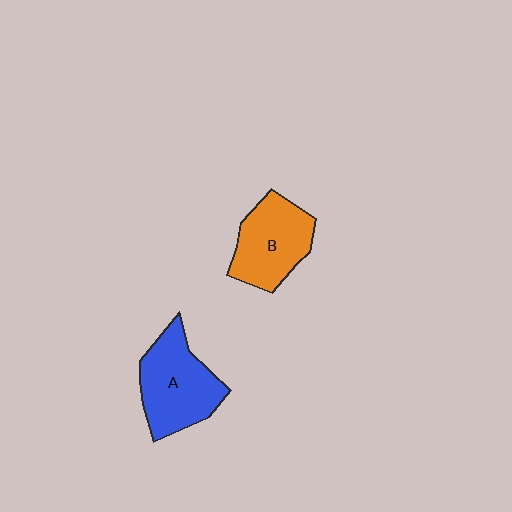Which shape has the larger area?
Shape A (blue).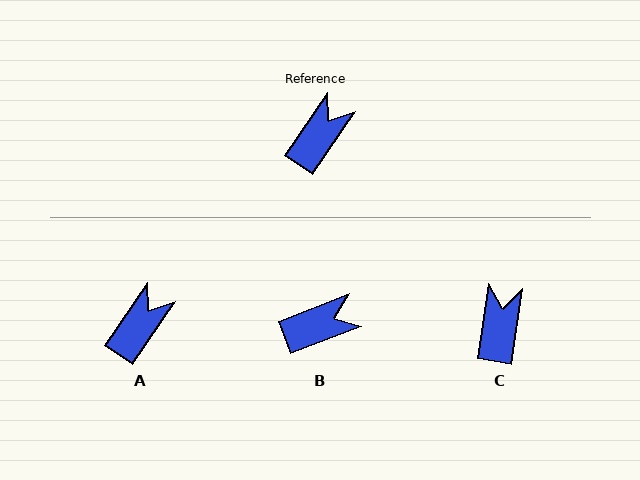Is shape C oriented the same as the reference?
No, it is off by about 25 degrees.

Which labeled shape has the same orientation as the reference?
A.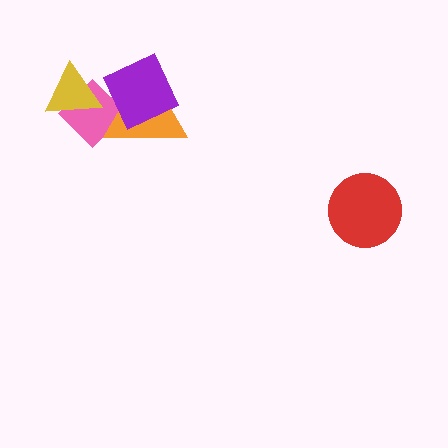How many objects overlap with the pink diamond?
3 objects overlap with the pink diamond.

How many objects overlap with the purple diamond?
2 objects overlap with the purple diamond.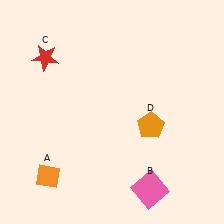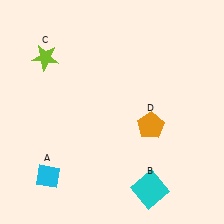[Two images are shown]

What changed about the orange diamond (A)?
In Image 1, A is orange. In Image 2, it changed to cyan.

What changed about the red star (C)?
In Image 1, C is red. In Image 2, it changed to lime.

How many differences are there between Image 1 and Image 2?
There are 3 differences between the two images.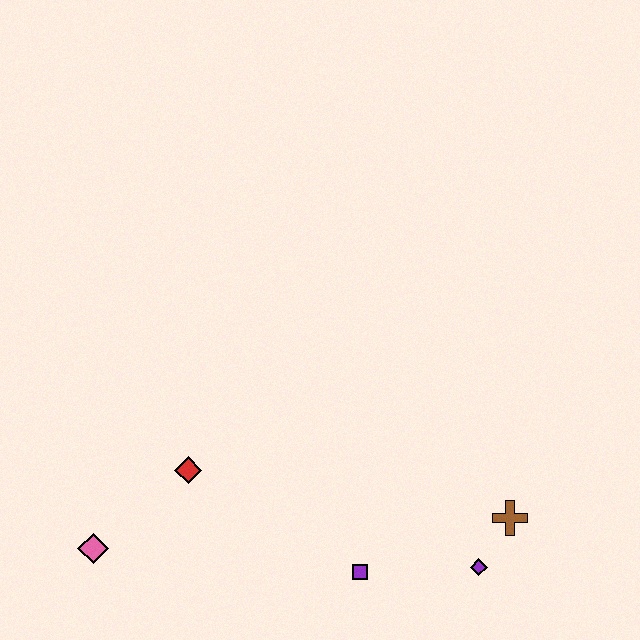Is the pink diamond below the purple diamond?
No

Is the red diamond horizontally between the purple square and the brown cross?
No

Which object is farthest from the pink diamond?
The brown cross is farthest from the pink diamond.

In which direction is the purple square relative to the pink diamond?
The purple square is to the right of the pink diamond.